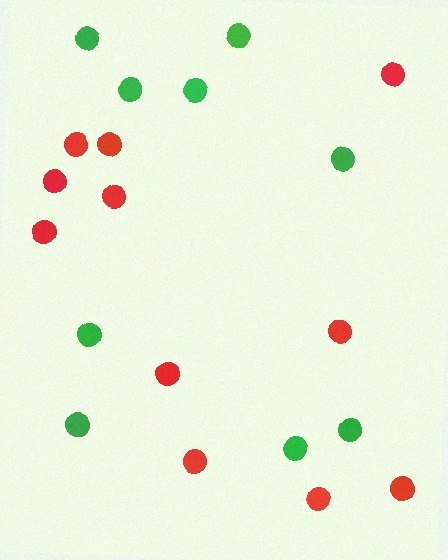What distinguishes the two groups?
There are 2 groups: one group of green circles (9) and one group of red circles (11).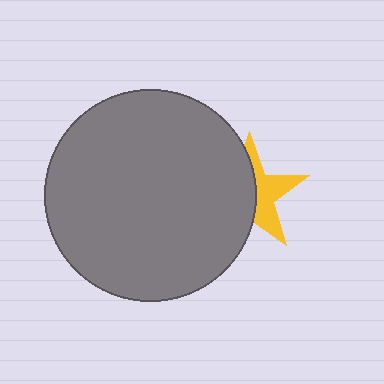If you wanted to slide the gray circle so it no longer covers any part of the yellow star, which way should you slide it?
Slide it left — that is the most direct way to separate the two shapes.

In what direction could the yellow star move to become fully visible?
The yellow star could move right. That would shift it out from behind the gray circle entirely.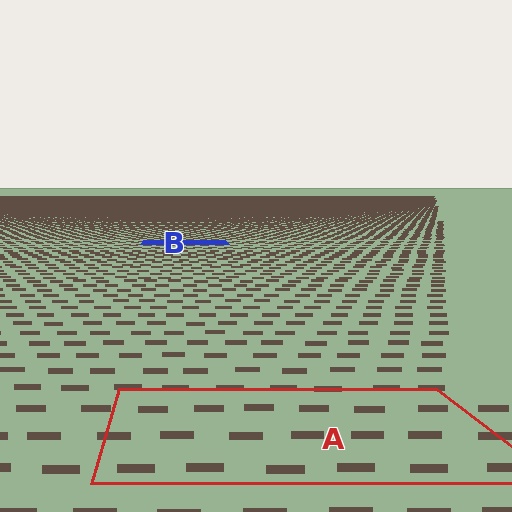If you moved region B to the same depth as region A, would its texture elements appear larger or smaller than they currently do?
They would appear larger. At a closer depth, the same texture elements are projected at a bigger on-screen size.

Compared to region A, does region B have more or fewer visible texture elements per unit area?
Region B has more texture elements per unit area — they are packed more densely because it is farther away.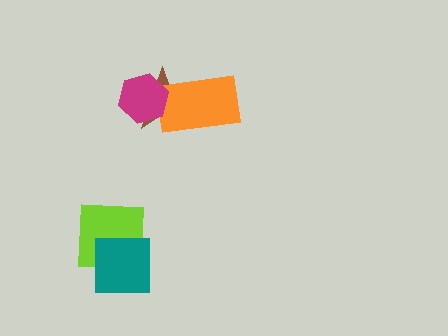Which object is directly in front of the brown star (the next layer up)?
The orange rectangle is directly in front of the brown star.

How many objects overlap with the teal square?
1 object overlaps with the teal square.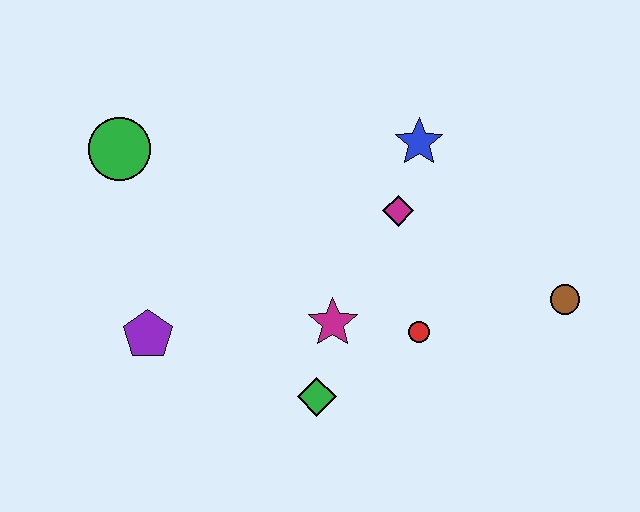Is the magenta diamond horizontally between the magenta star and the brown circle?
Yes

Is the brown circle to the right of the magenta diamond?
Yes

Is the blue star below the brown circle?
No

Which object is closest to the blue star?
The magenta diamond is closest to the blue star.